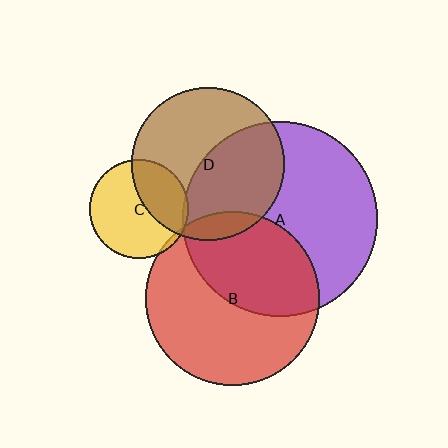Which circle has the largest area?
Circle A (purple).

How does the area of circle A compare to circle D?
Approximately 1.6 times.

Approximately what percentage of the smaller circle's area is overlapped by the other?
Approximately 35%.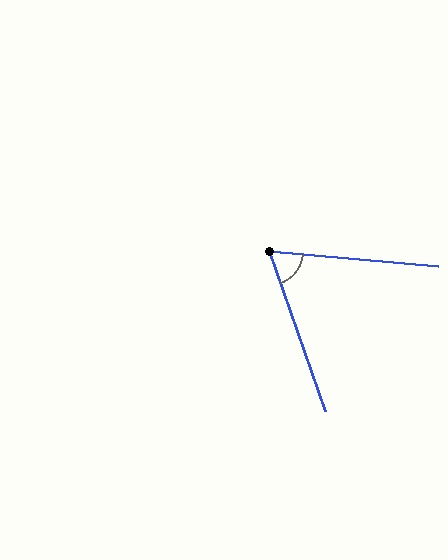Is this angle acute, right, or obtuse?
It is acute.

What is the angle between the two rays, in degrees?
Approximately 66 degrees.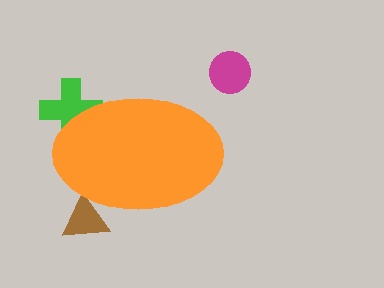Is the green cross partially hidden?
Yes, the green cross is partially hidden behind the orange ellipse.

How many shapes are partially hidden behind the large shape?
2 shapes are partially hidden.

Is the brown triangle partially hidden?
Yes, the brown triangle is partially hidden behind the orange ellipse.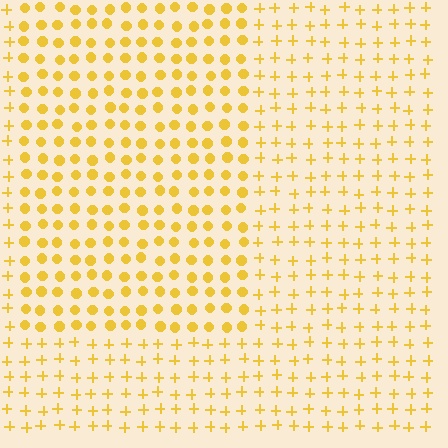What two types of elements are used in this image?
The image uses circles inside the rectangle region and plus signs outside it.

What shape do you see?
I see a rectangle.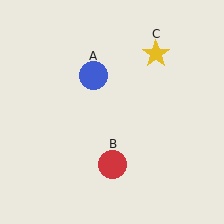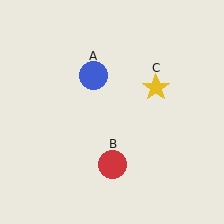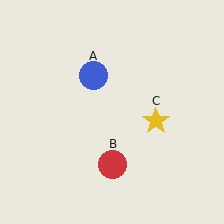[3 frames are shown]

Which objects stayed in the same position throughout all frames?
Blue circle (object A) and red circle (object B) remained stationary.